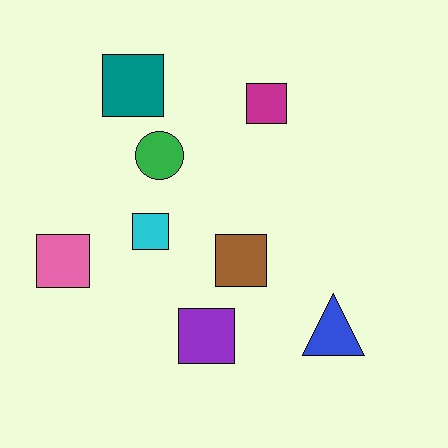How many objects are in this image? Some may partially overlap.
There are 8 objects.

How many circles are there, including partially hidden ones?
There is 1 circle.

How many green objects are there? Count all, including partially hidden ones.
There is 1 green object.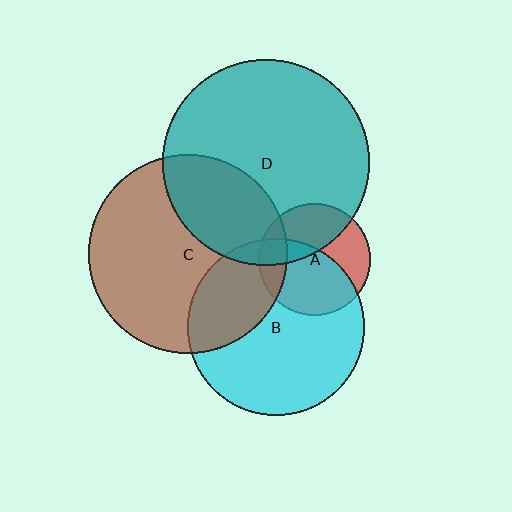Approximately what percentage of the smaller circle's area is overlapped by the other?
Approximately 55%.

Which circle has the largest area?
Circle D (teal).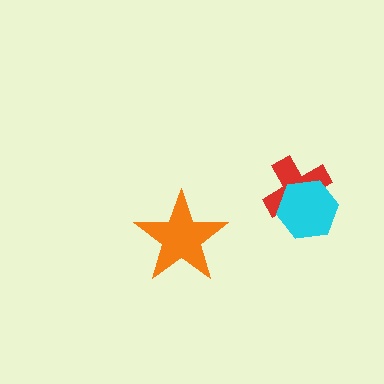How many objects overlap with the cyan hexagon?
1 object overlaps with the cyan hexagon.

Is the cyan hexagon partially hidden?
No, no other shape covers it.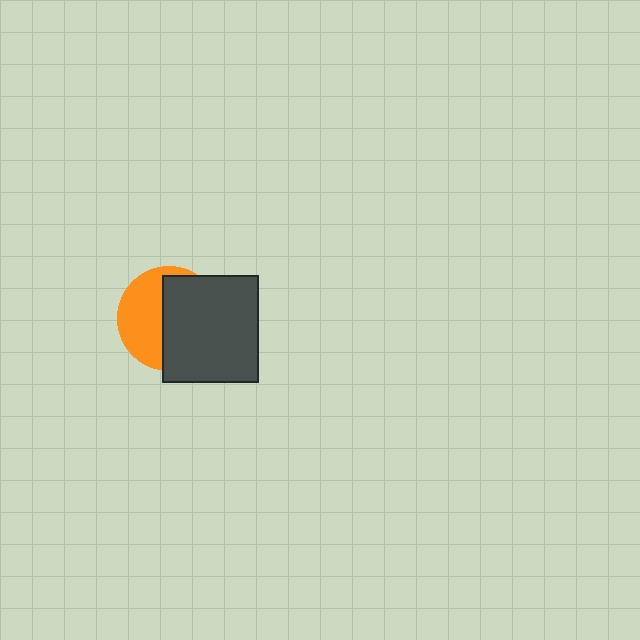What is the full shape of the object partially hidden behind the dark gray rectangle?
The partially hidden object is an orange circle.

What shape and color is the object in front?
The object in front is a dark gray rectangle.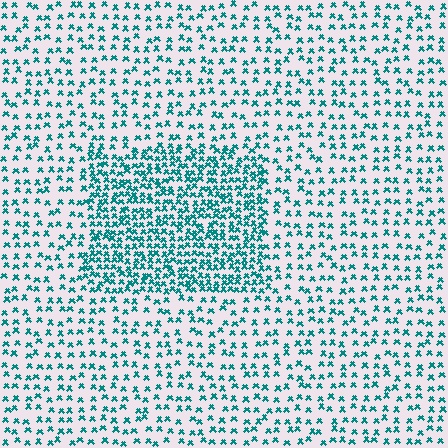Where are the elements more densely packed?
The elements are more densely packed inside the rectangle boundary.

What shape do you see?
I see a rectangle.